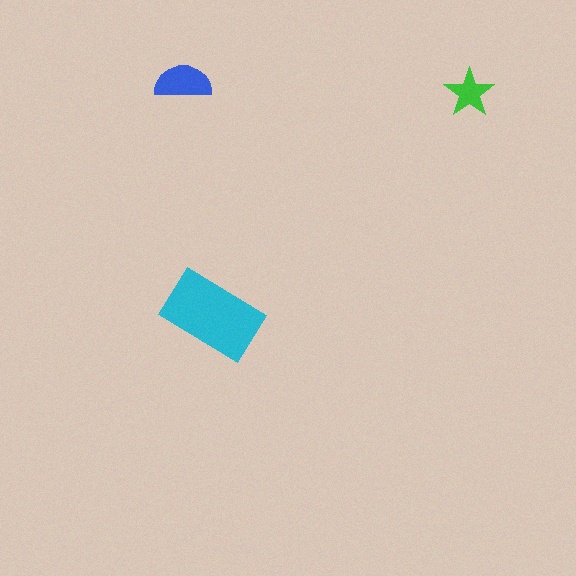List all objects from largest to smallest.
The cyan rectangle, the blue semicircle, the green star.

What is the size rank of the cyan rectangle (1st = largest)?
1st.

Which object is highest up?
The blue semicircle is topmost.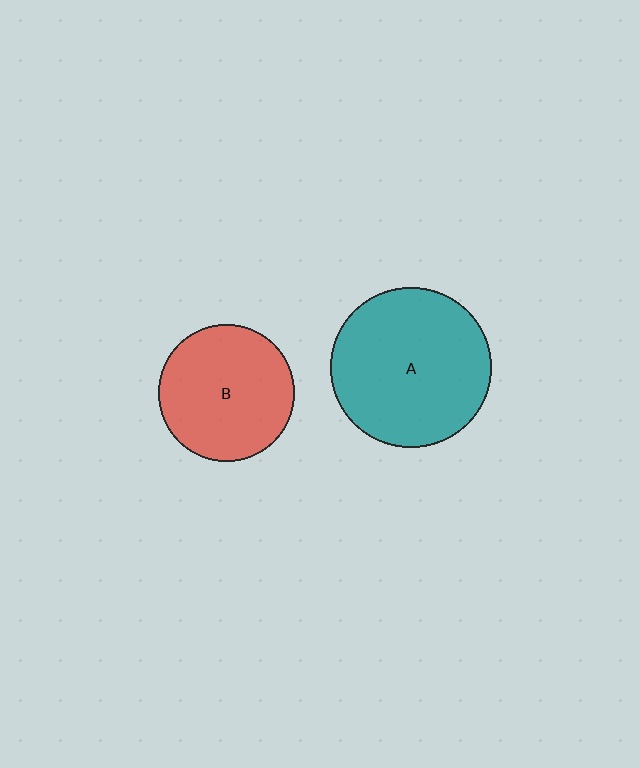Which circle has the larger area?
Circle A (teal).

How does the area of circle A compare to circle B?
Approximately 1.4 times.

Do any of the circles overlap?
No, none of the circles overlap.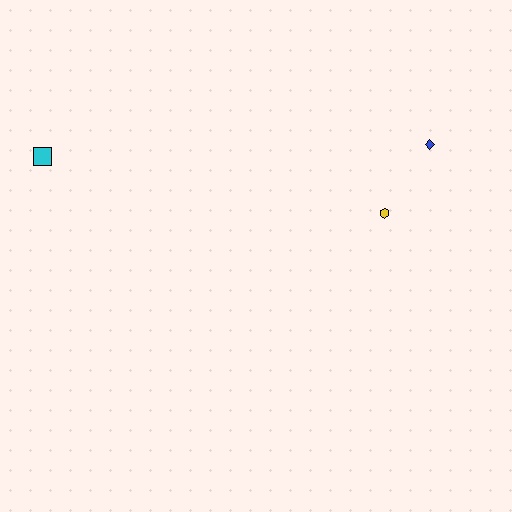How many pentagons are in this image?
There are no pentagons.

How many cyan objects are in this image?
There is 1 cyan object.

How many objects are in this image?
There are 3 objects.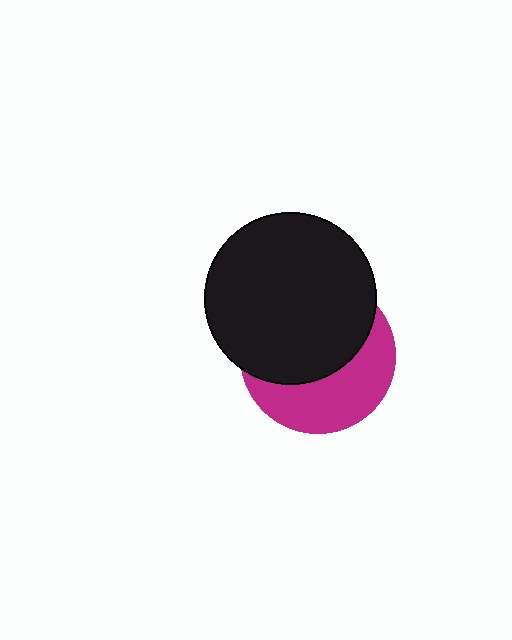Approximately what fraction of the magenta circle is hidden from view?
Roughly 58% of the magenta circle is hidden behind the black circle.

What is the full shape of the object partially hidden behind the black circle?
The partially hidden object is a magenta circle.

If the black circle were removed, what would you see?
You would see the complete magenta circle.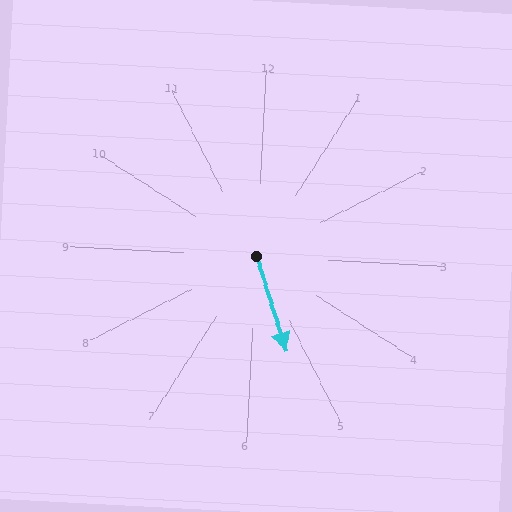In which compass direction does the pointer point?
South.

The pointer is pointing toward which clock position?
Roughly 5 o'clock.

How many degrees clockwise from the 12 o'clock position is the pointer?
Approximately 160 degrees.